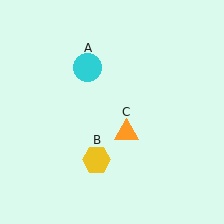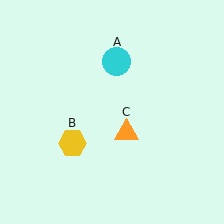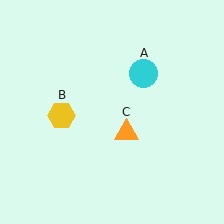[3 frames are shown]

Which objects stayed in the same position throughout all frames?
Orange triangle (object C) remained stationary.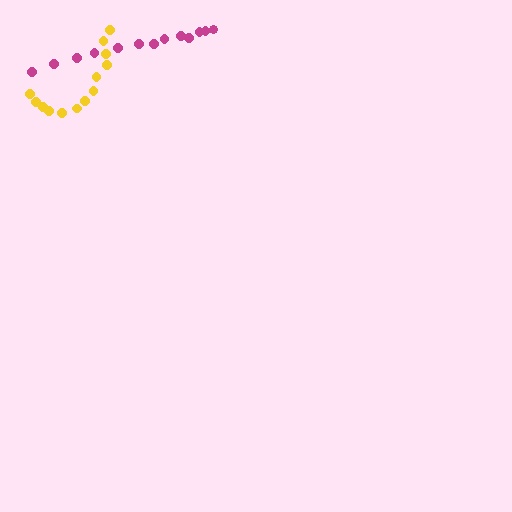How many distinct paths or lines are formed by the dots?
There are 2 distinct paths.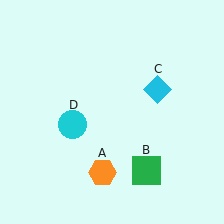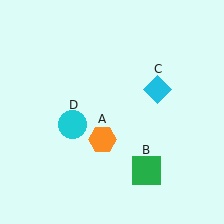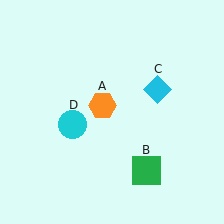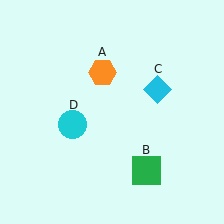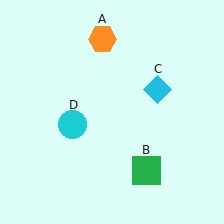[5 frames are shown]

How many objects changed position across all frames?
1 object changed position: orange hexagon (object A).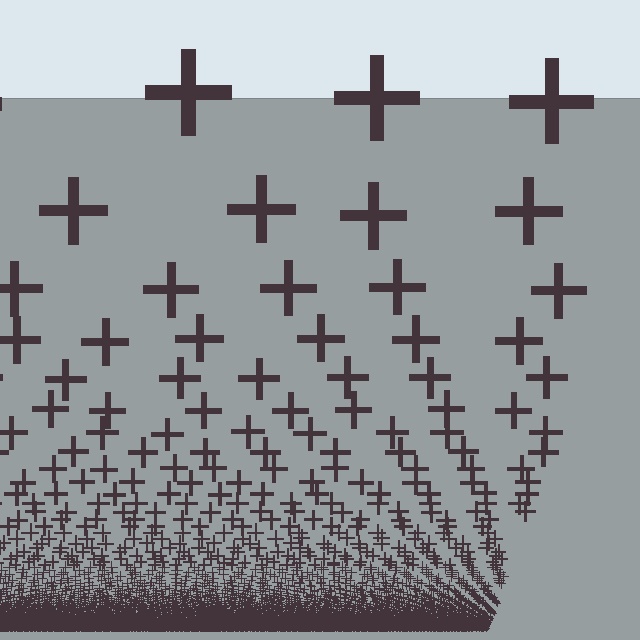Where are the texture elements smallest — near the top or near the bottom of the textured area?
Near the bottom.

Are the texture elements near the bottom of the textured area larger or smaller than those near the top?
Smaller. The gradient is inverted — elements near the bottom are smaller and denser.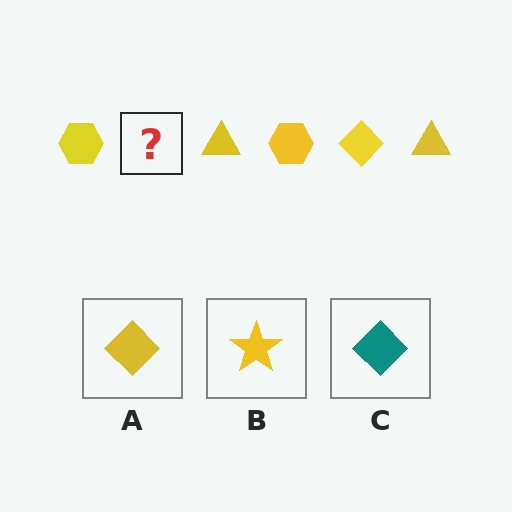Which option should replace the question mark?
Option A.